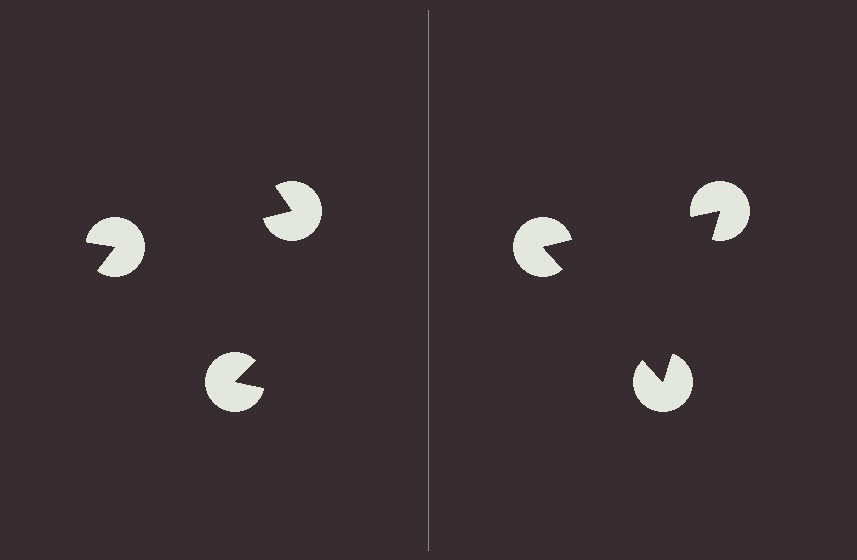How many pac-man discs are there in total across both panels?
6 — 3 on each side.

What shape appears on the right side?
An illusory triangle.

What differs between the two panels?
The pac-man discs are positioned identically on both sides; only the wedge orientations differ. On the right they align to a triangle; on the left they are misaligned.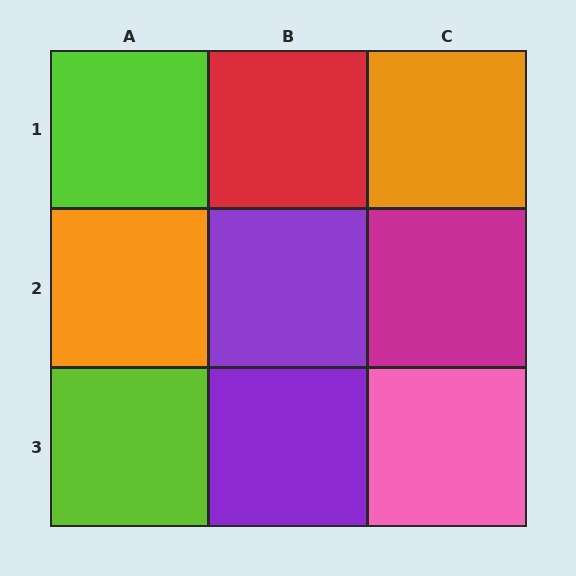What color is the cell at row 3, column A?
Lime.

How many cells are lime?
2 cells are lime.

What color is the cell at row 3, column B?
Purple.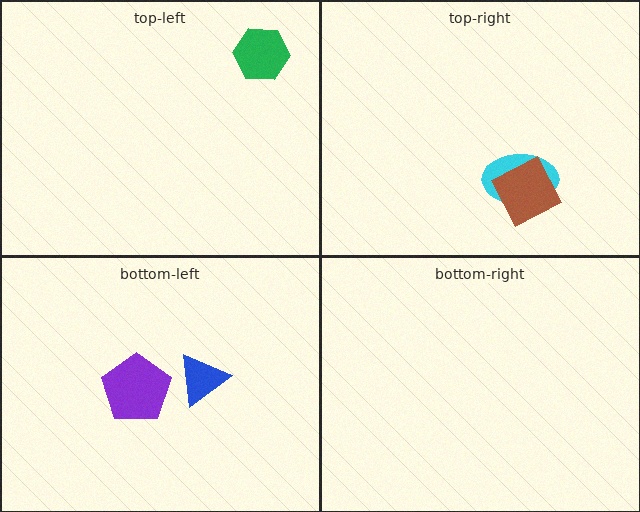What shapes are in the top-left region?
The green hexagon.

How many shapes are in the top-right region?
2.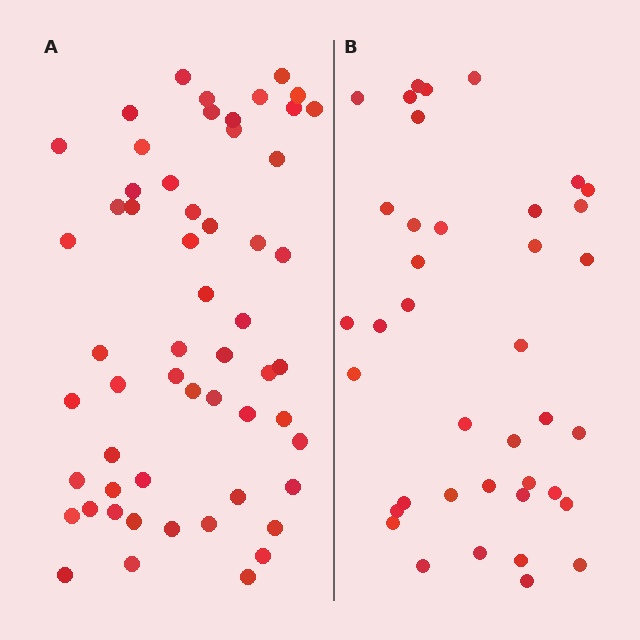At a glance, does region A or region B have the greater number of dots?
Region A (the left region) has more dots.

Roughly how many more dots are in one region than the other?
Region A has approximately 15 more dots than region B.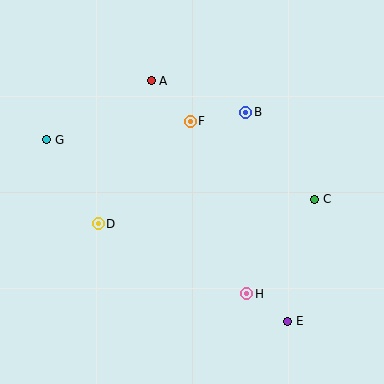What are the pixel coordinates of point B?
Point B is at (246, 112).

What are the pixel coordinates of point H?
Point H is at (247, 294).